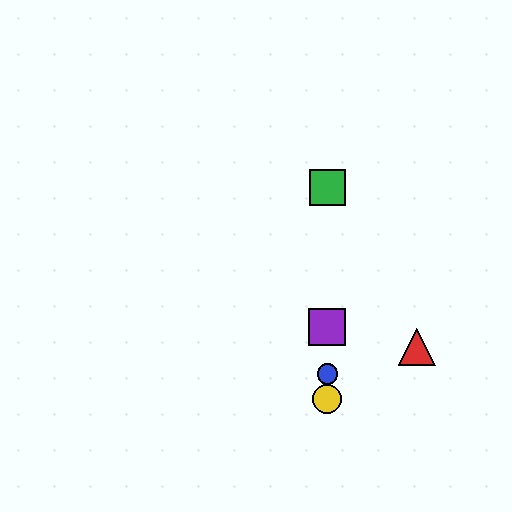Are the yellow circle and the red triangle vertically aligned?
No, the yellow circle is at x≈327 and the red triangle is at x≈417.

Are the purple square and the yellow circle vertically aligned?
Yes, both are at x≈327.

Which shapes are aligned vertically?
The blue circle, the green square, the yellow circle, the purple square are aligned vertically.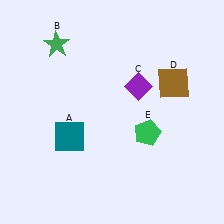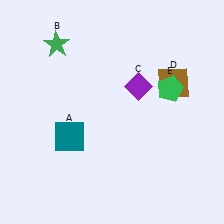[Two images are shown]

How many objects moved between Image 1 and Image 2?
1 object moved between the two images.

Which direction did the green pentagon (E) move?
The green pentagon (E) moved up.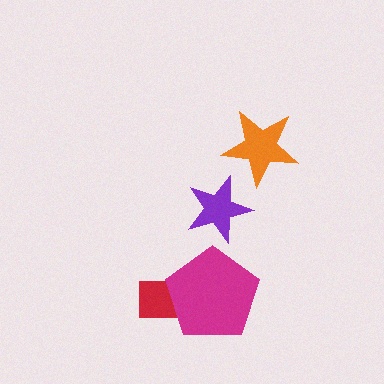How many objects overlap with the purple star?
0 objects overlap with the purple star.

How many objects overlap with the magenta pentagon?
1 object overlaps with the magenta pentagon.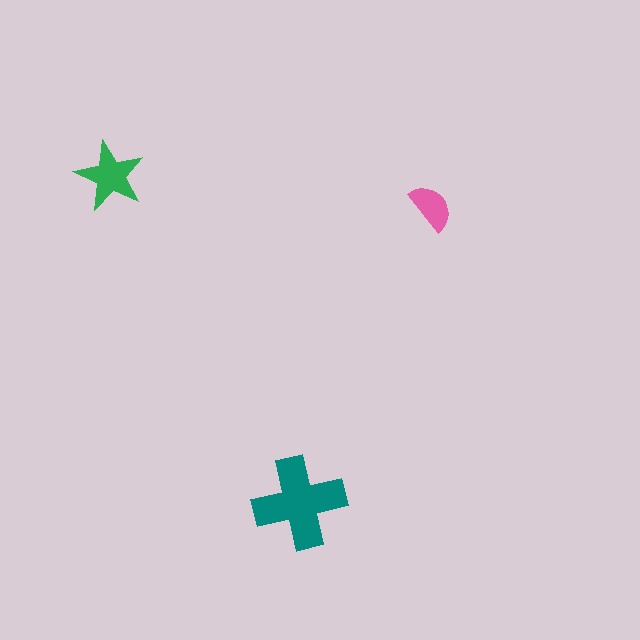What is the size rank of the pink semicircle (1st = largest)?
3rd.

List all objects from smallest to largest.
The pink semicircle, the green star, the teal cross.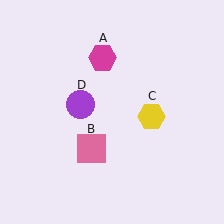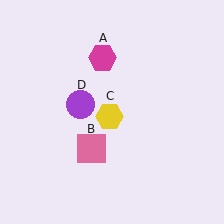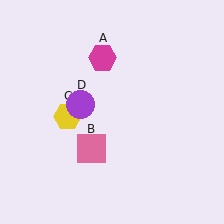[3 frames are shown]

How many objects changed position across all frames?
1 object changed position: yellow hexagon (object C).